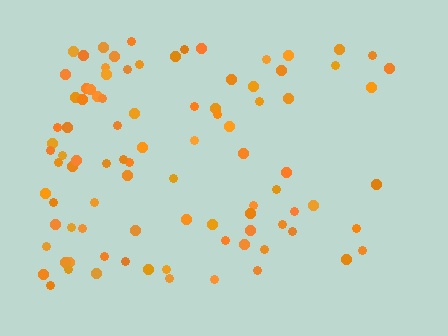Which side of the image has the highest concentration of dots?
The left.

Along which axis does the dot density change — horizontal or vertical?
Horizontal.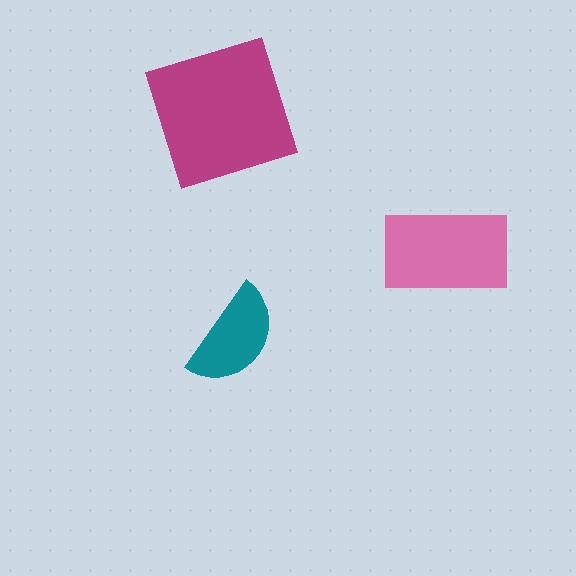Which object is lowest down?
The teal semicircle is bottommost.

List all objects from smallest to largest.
The teal semicircle, the pink rectangle, the magenta square.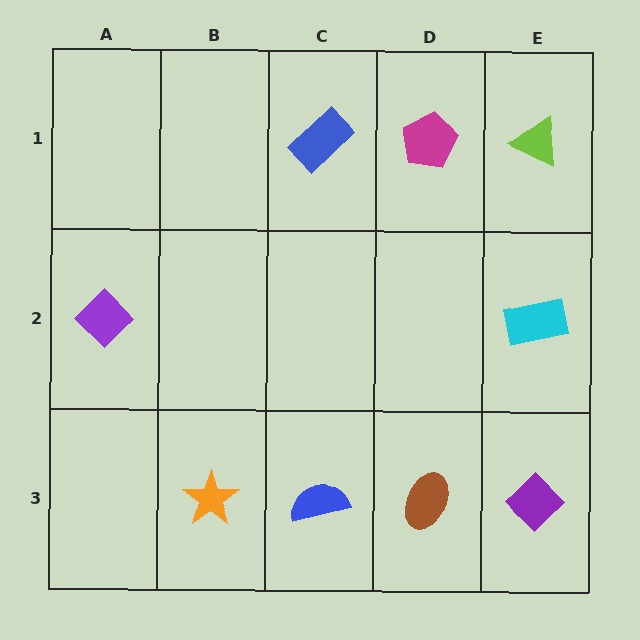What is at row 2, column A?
A purple diamond.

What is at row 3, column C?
A blue semicircle.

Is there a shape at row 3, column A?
No, that cell is empty.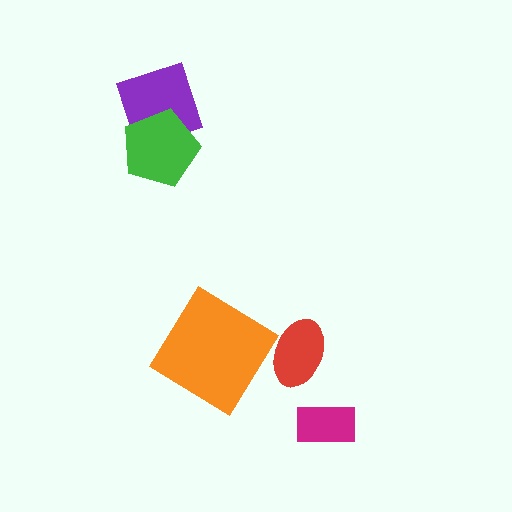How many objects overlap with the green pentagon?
1 object overlaps with the green pentagon.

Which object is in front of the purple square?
The green pentagon is in front of the purple square.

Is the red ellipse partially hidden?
No, no other shape covers it.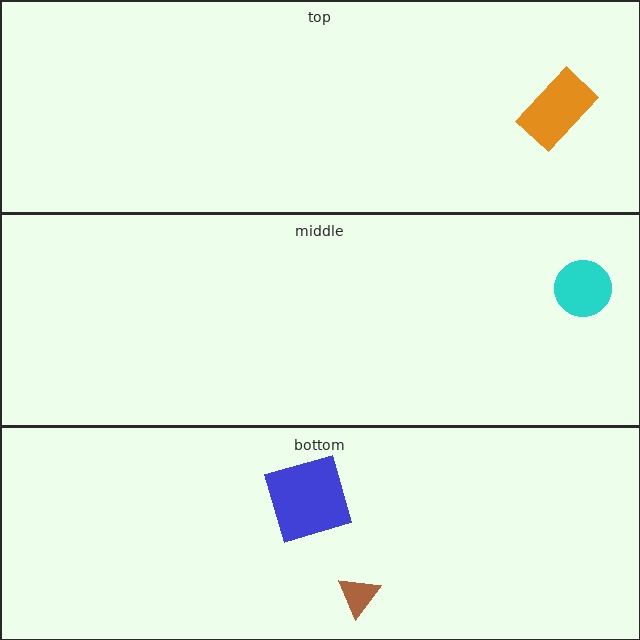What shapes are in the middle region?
The cyan circle.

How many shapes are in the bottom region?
2.